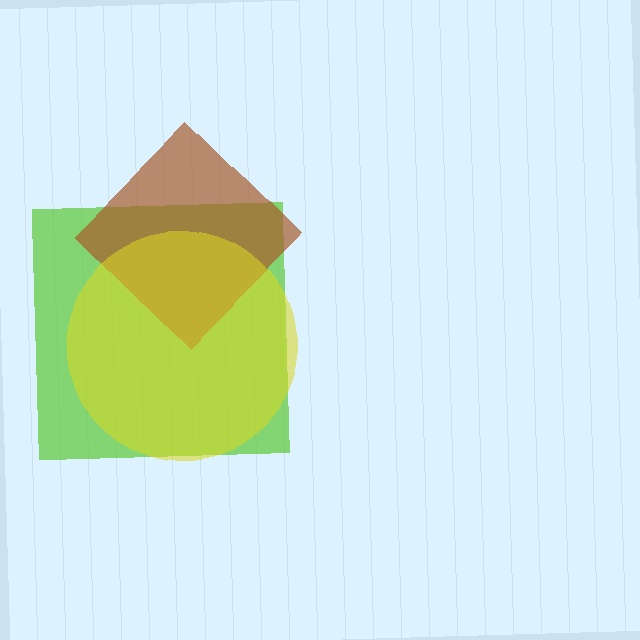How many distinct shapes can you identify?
There are 3 distinct shapes: a lime square, a brown diamond, a yellow circle.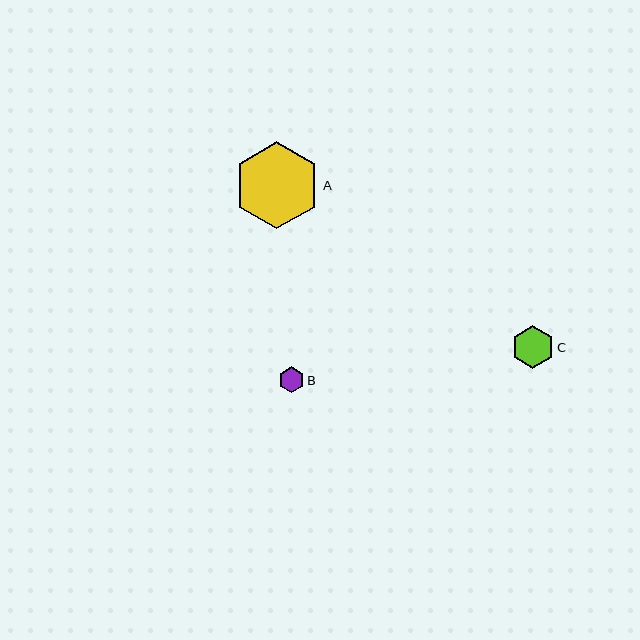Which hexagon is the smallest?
Hexagon B is the smallest with a size of approximately 26 pixels.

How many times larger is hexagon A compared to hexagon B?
Hexagon A is approximately 3.3 times the size of hexagon B.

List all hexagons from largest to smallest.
From largest to smallest: A, C, B.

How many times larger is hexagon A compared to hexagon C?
Hexagon A is approximately 2.0 times the size of hexagon C.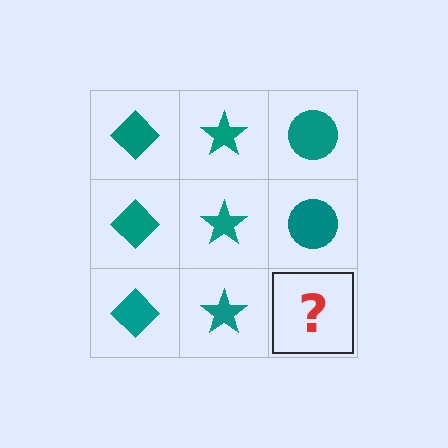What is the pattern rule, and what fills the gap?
The rule is that each column has a consistent shape. The gap should be filled with a teal circle.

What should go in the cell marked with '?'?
The missing cell should contain a teal circle.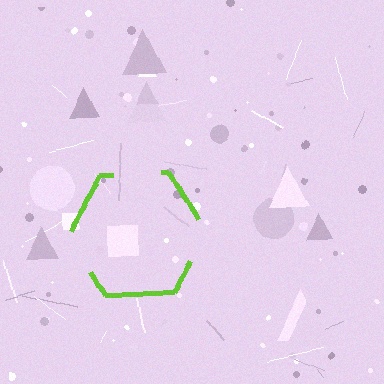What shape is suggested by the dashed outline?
The dashed outline suggests a hexagon.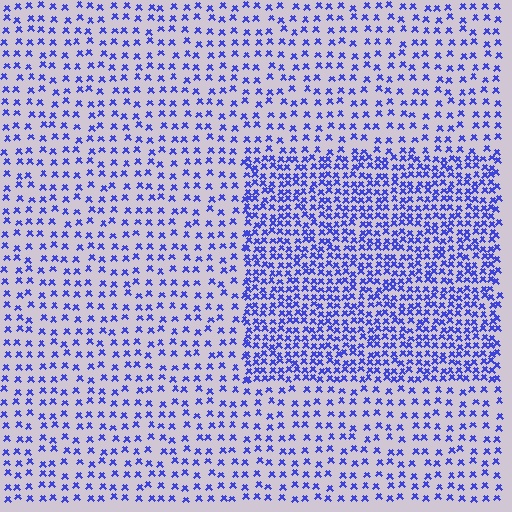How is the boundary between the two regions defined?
The boundary is defined by a change in element density (approximately 2.2x ratio). All elements are the same color, size, and shape.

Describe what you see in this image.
The image contains small blue elements arranged at two different densities. A rectangle-shaped region is visible where the elements are more densely packed than the surrounding area.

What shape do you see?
I see a rectangle.